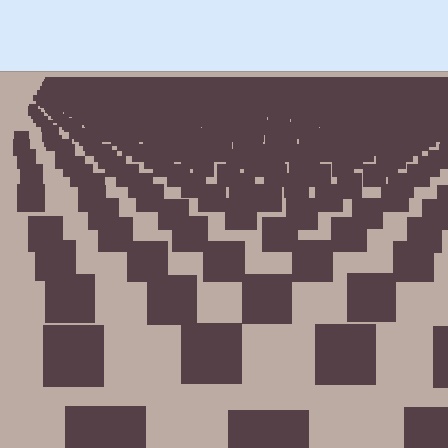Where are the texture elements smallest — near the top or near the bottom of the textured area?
Near the top.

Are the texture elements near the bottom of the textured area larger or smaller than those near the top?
Larger. Near the bottom, elements are closer to the viewer and appear at a bigger on-screen size.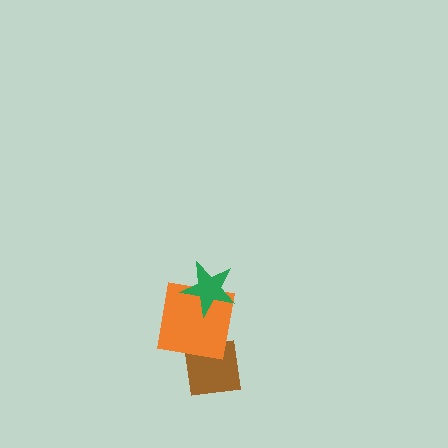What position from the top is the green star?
The green star is 1st from the top.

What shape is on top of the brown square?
The orange square is on top of the brown square.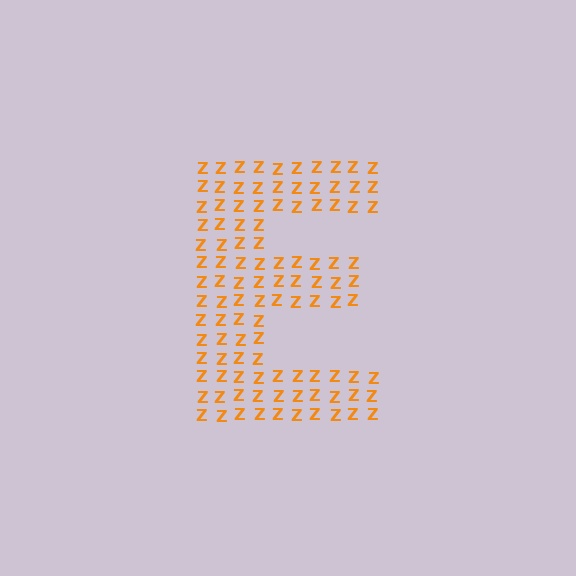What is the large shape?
The large shape is the letter E.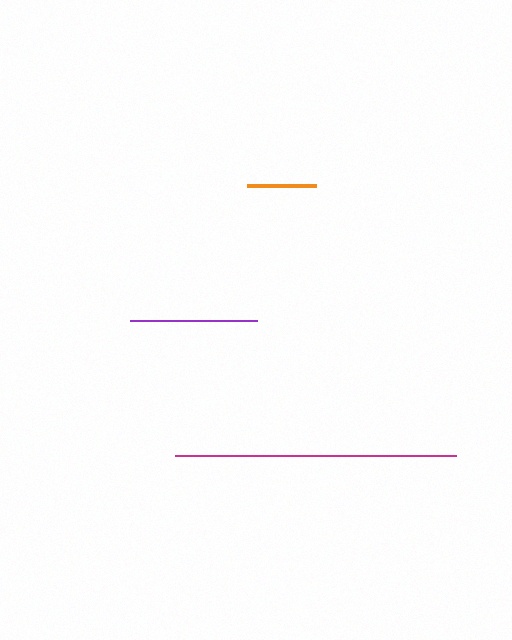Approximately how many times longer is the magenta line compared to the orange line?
The magenta line is approximately 4.1 times the length of the orange line.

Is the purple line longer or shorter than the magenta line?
The magenta line is longer than the purple line.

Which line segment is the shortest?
The orange line is the shortest at approximately 69 pixels.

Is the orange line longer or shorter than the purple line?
The purple line is longer than the orange line.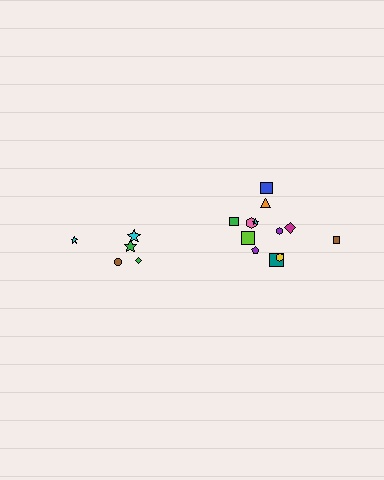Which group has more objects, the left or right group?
The right group.